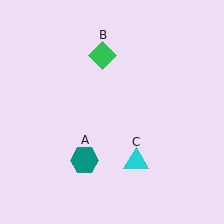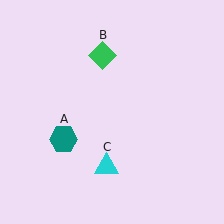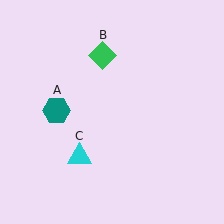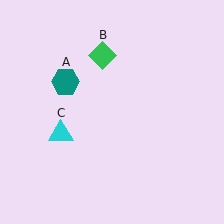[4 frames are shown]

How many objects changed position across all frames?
2 objects changed position: teal hexagon (object A), cyan triangle (object C).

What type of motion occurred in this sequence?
The teal hexagon (object A), cyan triangle (object C) rotated clockwise around the center of the scene.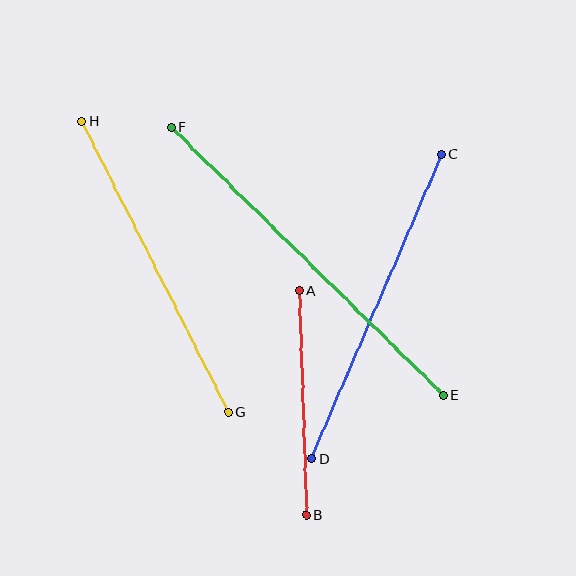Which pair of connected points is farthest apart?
Points E and F are farthest apart.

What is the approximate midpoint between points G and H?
The midpoint is at approximately (155, 266) pixels.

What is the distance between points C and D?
The distance is approximately 331 pixels.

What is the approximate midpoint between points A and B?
The midpoint is at approximately (303, 403) pixels.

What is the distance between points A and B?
The distance is approximately 224 pixels.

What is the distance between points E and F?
The distance is approximately 382 pixels.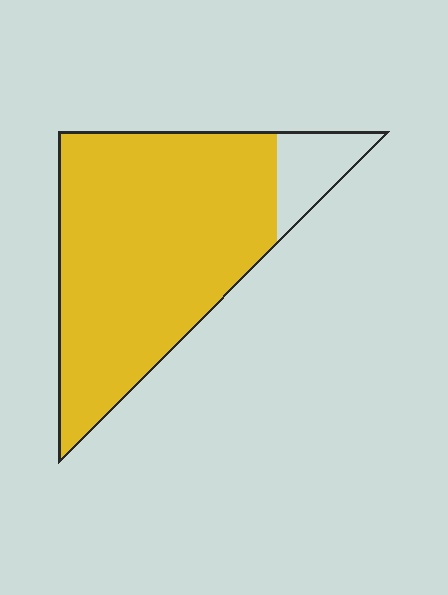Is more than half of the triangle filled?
Yes.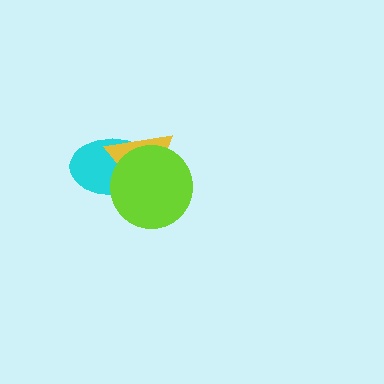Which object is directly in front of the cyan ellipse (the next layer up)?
The yellow triangle is directly in front of the cyan ellipse.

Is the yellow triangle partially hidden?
Yes, it is partially covered by another shape.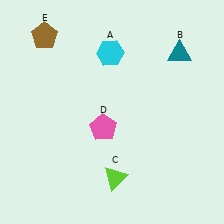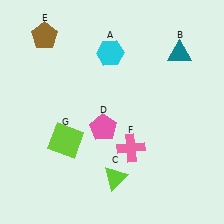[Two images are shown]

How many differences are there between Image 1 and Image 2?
There are 2 differences between the two images.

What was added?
A pink cross (F), a lime square (G) were added in Image 2.